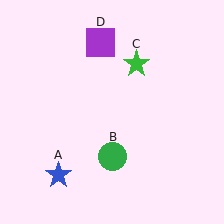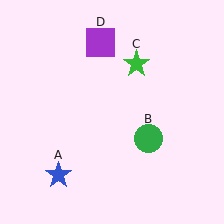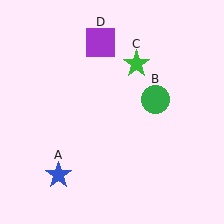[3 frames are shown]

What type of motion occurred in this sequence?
The green circle (object B) rotated counterclockwise around the center of the scene.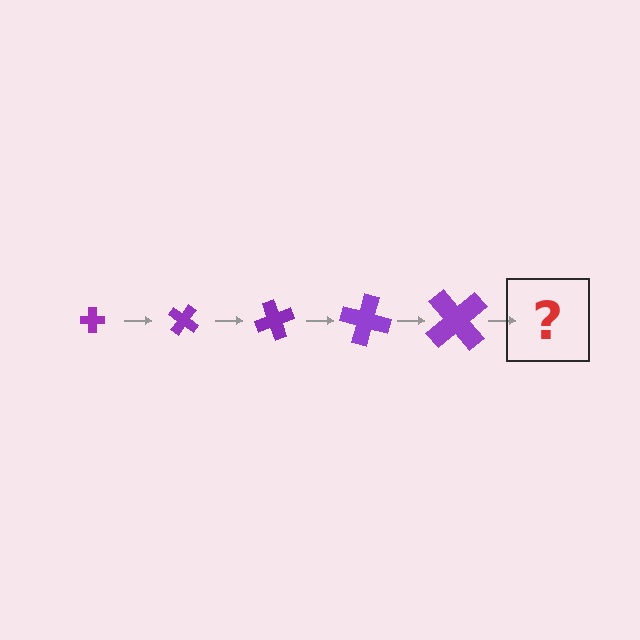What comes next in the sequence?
The next element should be a cross, larger than the previous one and rotated 175 degrees from the start.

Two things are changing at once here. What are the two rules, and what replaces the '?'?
The two rules are that the cross grows larger each step and it rotates 35 degrees each step. The '?' should be a cross, larger than the previous one and rotated 175 degrees from the start.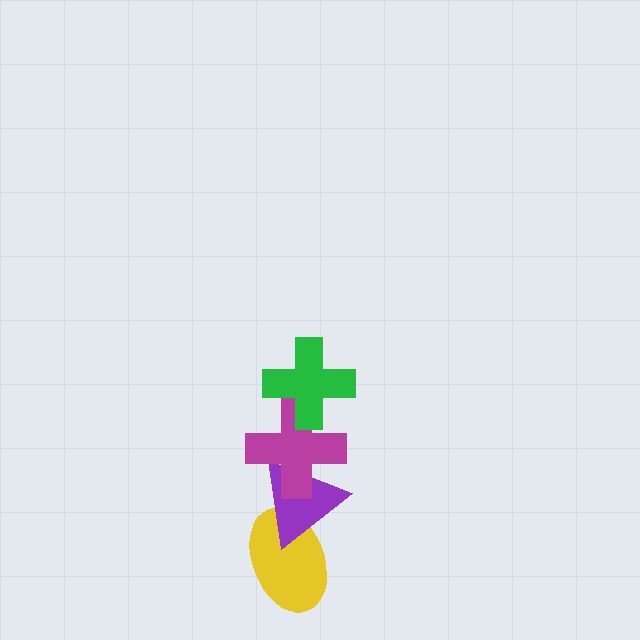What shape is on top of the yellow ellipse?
The purple triangle is on top of the yellow ellipse.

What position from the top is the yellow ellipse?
The yellow ellipse is 4th from the top.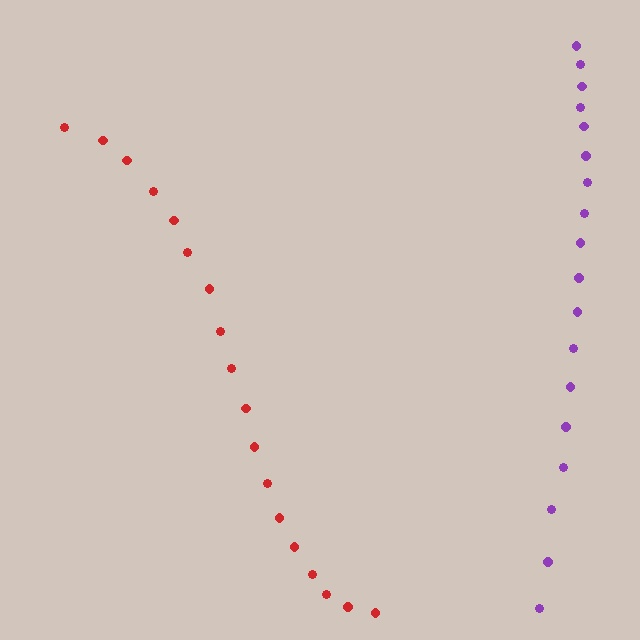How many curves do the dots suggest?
There are 2 distinct paths.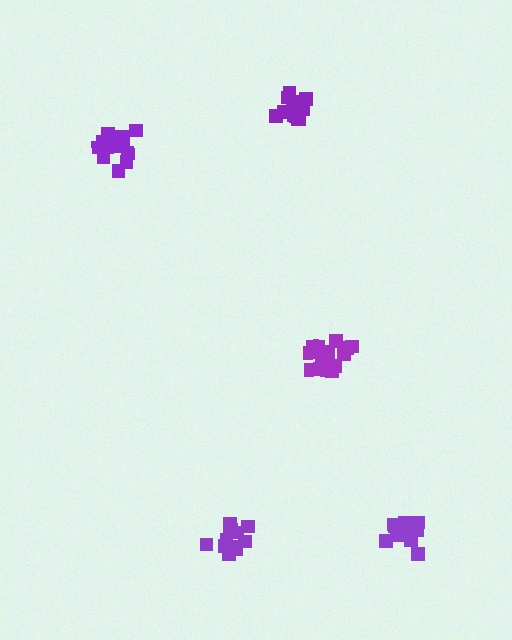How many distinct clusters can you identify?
There are 5 distinct clusters.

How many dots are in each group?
Group 1: 15 dots, Group 2: 16 dots, Group 3: 17 dots, Group 4: 15 dots, Group 5: 14 dots (77 total).